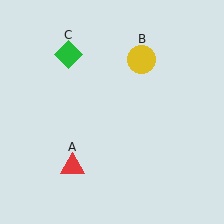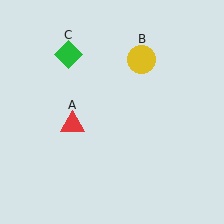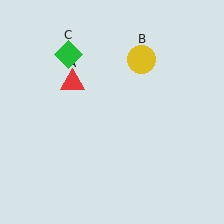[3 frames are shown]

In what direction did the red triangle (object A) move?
The red triangle (object A) moved up.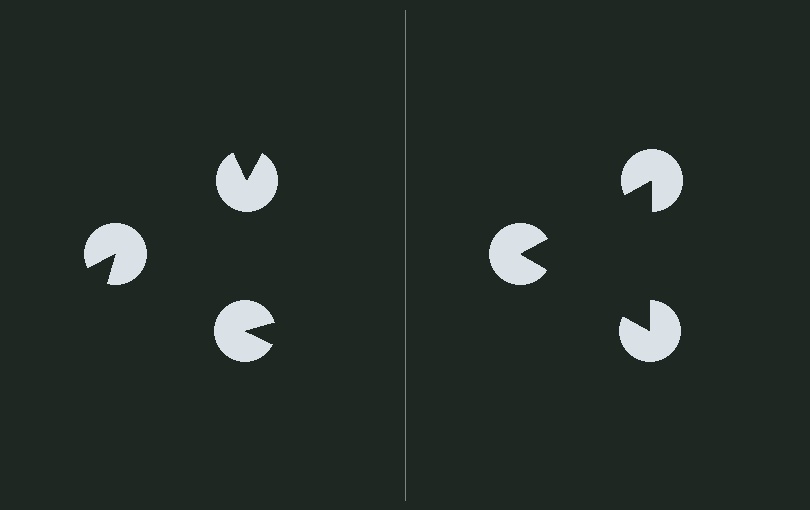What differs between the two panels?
The pac-man discs are positioned identically on both sides; only the wedge orientations differ. On the right they align to a triangle; on the left they are misaligned.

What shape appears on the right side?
An illusory triangle.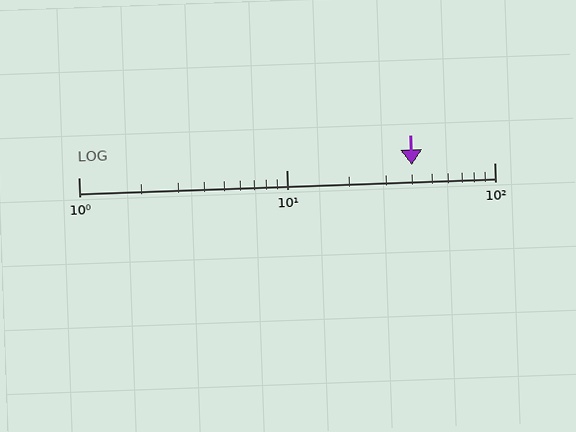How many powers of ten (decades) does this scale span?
The scale spans 2 decades, from 1 to 100.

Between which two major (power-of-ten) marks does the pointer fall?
The pointer is between 10 and 100.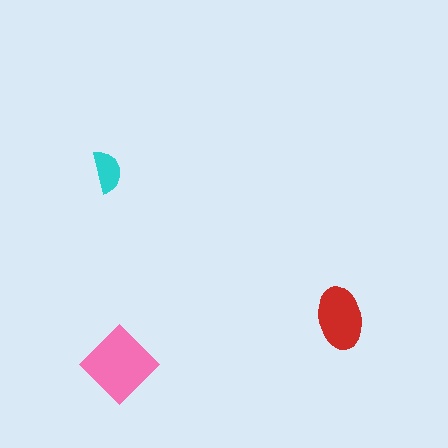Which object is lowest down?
The pink diamond is bottommost.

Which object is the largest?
The pink diamond.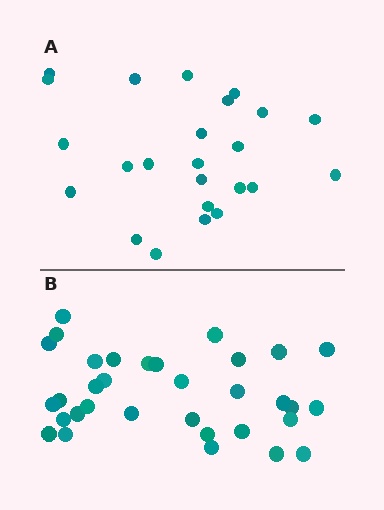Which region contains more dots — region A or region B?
Region B (the bottom region) has more dots.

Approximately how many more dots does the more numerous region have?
Region B has roughly 8 or so more dots than region A.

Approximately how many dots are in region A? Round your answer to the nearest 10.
About 20 dots. (The exact count is 24, which rounds to 20.)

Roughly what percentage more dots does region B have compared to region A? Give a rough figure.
About 40% more.